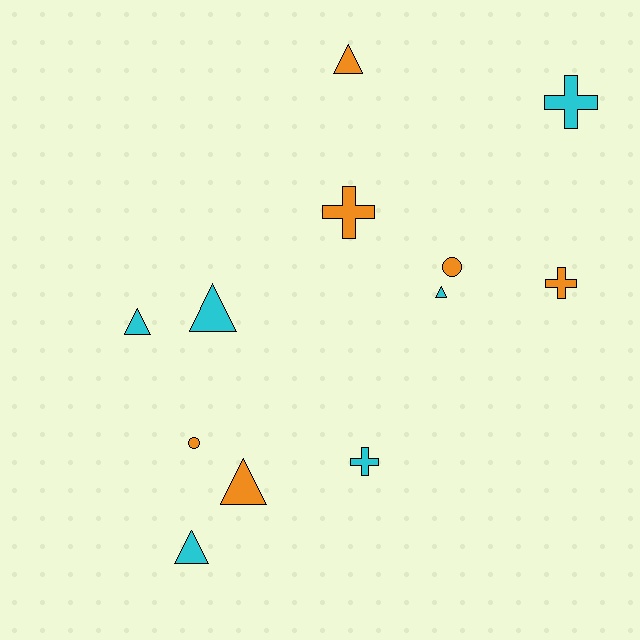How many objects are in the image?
There are 12 objects.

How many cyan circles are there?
There are no cyan circles.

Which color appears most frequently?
Orange, with 6 objects.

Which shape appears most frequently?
Triangle, with 6 objects.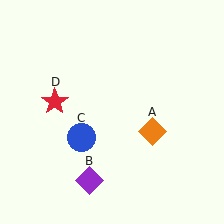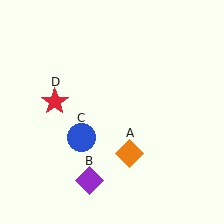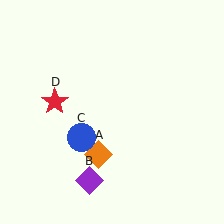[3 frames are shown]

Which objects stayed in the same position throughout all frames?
Purple diamond (object B) and blue circle (object C) and red star (object D) remained stationary.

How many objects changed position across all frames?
1 object changed position: orange diamond (object A).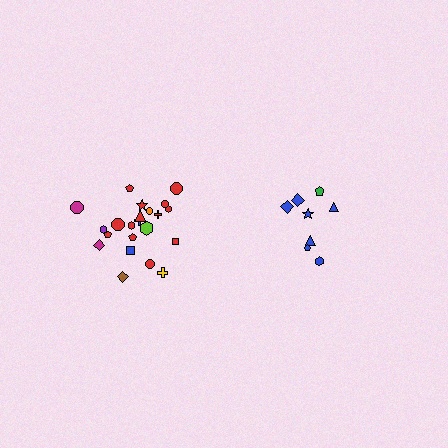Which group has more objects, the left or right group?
The left group.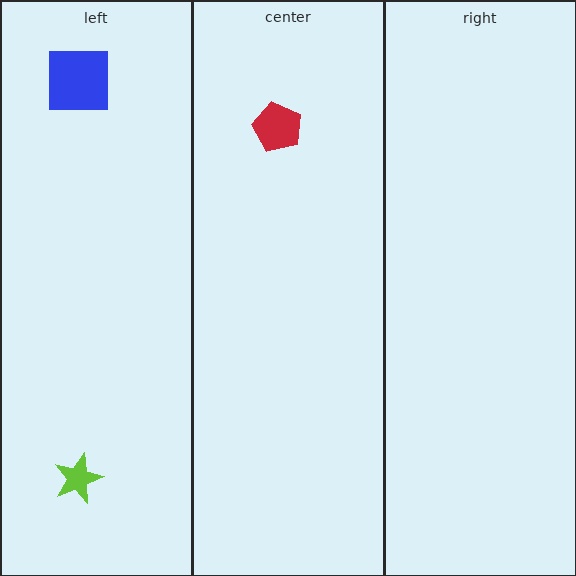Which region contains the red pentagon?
The center region.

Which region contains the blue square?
The left region.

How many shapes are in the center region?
1.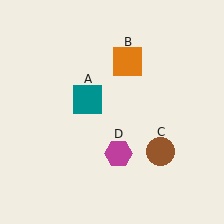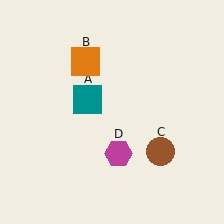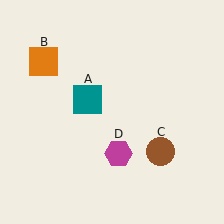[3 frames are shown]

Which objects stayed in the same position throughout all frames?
Teal square (object A) and brown circle (object C) and magenta hexagon (object D) remained stationary.